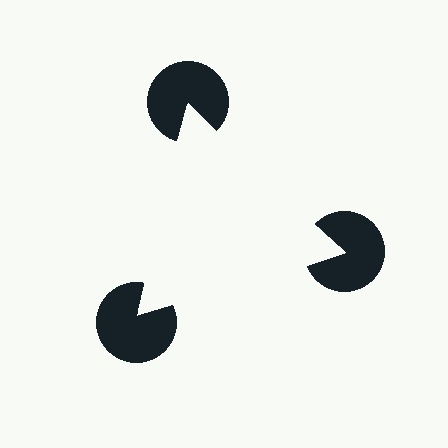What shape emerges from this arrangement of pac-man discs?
An illusory triangle — its edges are inferred from the aligned wedge cuts in the pac-man discs, not physically drawn.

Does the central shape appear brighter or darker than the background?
It typically appears slightly brighter than the background, even though no actual brightness change is drawn.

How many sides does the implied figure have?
3 sides.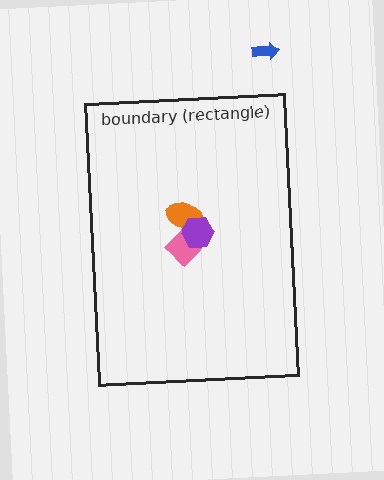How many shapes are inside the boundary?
3 inside, 1 outside.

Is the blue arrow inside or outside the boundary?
Outside.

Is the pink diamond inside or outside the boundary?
Inside.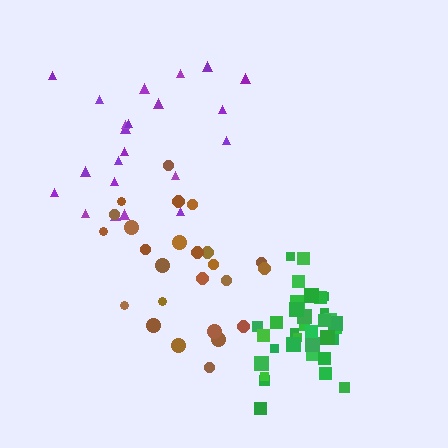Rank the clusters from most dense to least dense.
green, brown, purple.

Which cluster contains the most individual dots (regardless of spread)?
Green (34).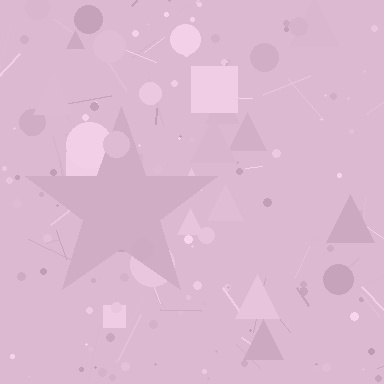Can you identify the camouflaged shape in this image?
The camouflaged shape is a star.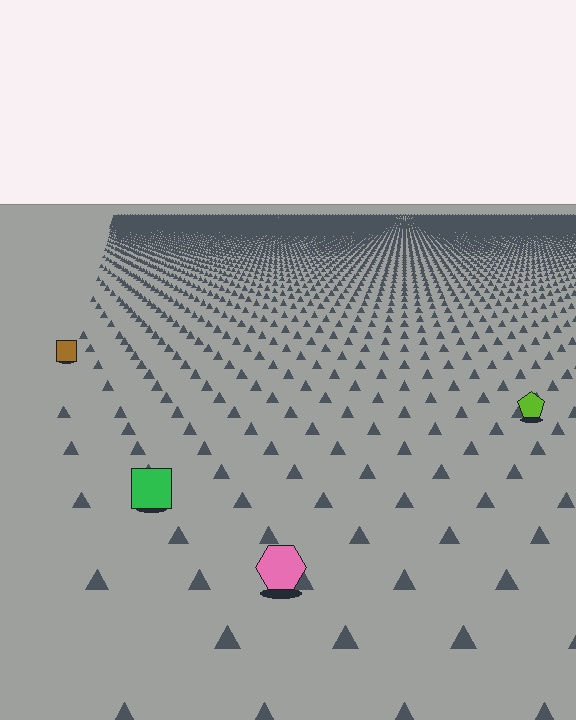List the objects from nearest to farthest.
From nearest to farthest: the pink hexagon, the green square, the lime pentagon, the brown square.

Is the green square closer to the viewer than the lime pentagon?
Yes. The green square is closer — you can tell from the texture gradient: the ground texture is coarser near it.